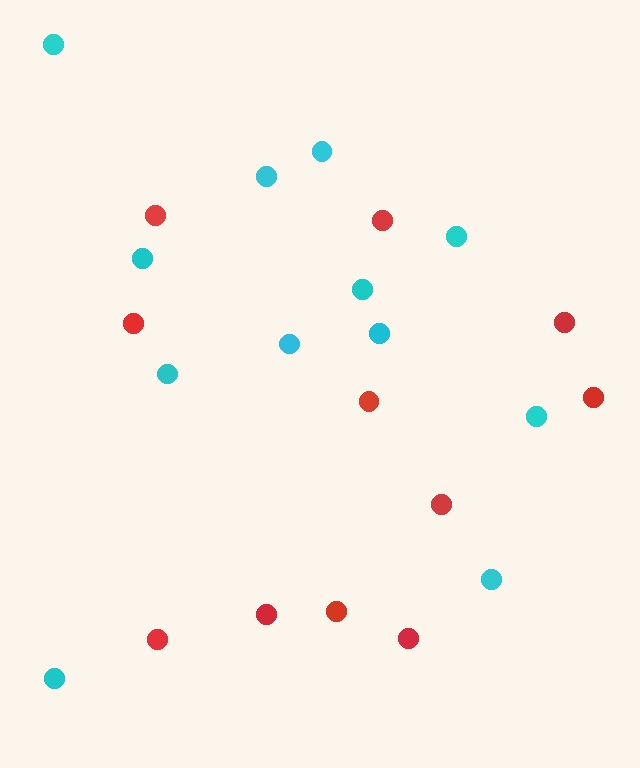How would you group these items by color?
There are 2 groups: one group of cyan circles (12) and one group of red circles (11).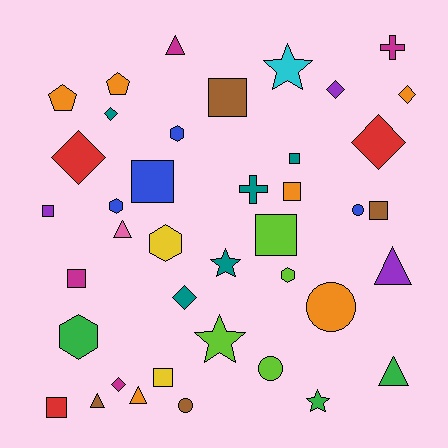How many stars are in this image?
There are 4 stars.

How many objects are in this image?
There are 40 objects.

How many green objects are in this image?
There are 3 green objects.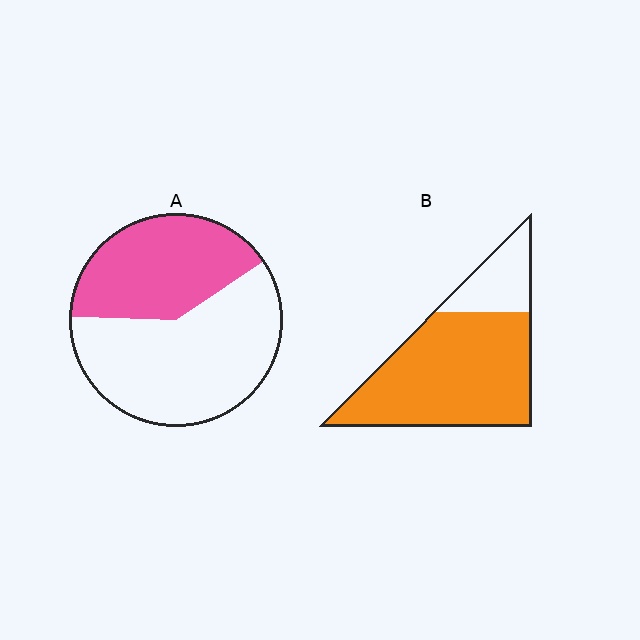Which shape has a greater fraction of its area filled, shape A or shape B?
Shape B.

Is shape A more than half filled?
No.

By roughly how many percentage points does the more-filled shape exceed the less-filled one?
By roughly 40 percentage points (B over A).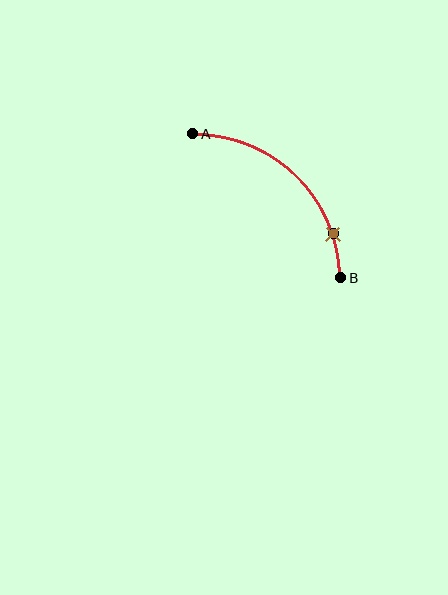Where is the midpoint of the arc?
The arc midpoint is the point on the curve farthest from the straight line joining A and B. It sits above and to the right of that line.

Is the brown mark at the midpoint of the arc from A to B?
No. The brown mark lies on the arc but is closer to endpoint B. The arc midpoint would be at the point on the curve equidistant along the arc from both A and B.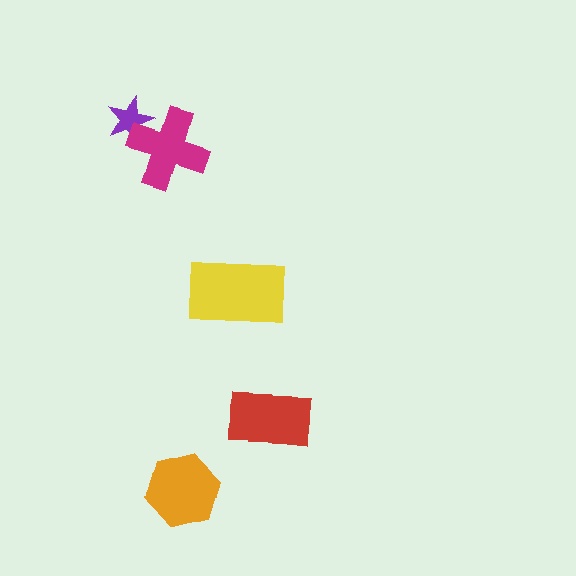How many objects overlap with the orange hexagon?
0 objects overlap with the orange hexagon.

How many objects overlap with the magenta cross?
1 object overlaps with the magenta cross.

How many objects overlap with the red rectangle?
0 objects overlap with the red rectangle.